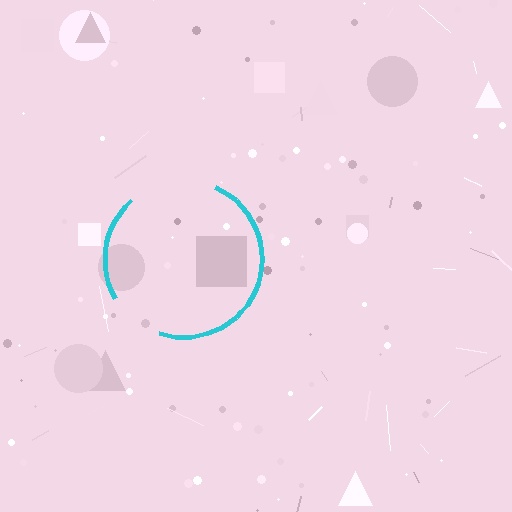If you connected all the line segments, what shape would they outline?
They would outline a circle.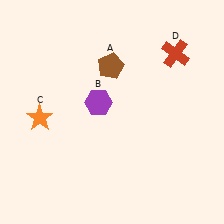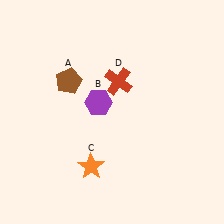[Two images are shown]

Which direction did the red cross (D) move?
The red cross (D) moved left.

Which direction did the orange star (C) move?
The orange star (C) moved right.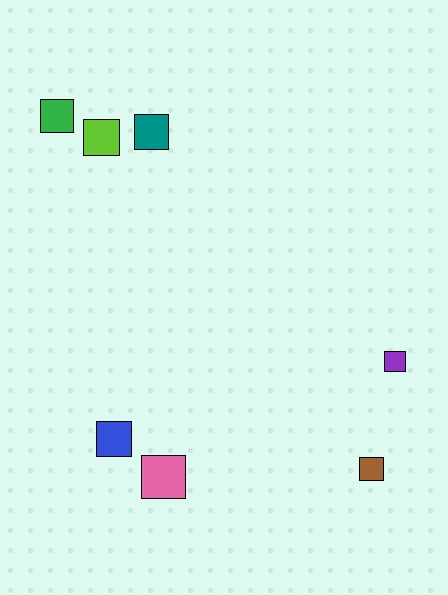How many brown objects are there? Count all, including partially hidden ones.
There is 1 brown object.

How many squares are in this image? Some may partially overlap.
There are 7 squares.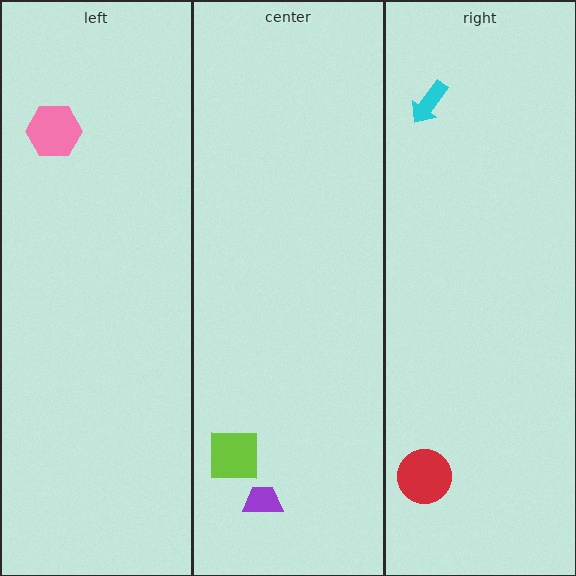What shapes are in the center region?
The purple trapezoid, the lime square.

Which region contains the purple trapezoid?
The center region.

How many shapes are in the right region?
2.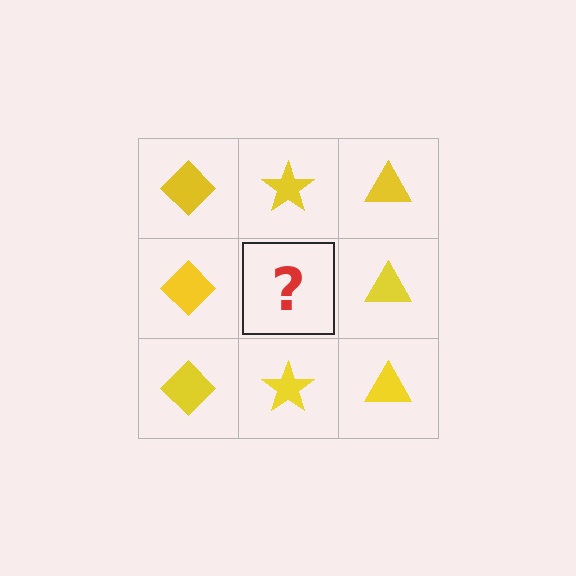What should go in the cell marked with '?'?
The missing cell should contain a yellow star.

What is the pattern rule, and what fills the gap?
The rule is that each column has a consistent shape. The gap should be filled with a yellow star.